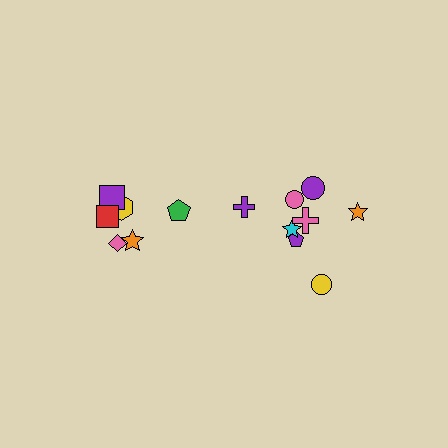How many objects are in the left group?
There are 6 objects.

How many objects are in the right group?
There are 8 objects.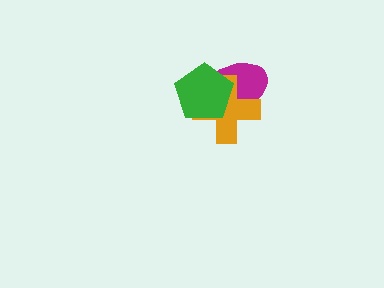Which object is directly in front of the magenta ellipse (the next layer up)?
The orange cross is directly in front of the magenta ellipse.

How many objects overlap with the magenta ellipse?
2 objects overlap with the magenta ellipse.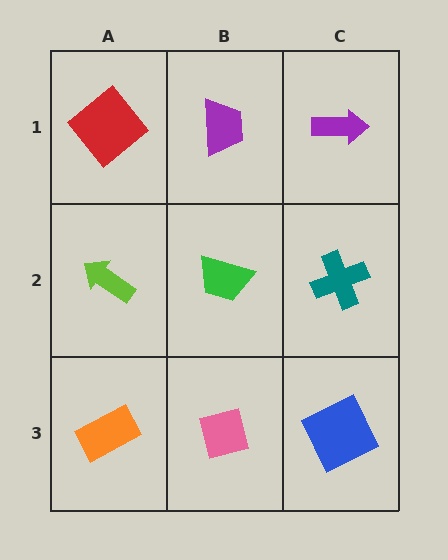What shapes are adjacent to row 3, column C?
A teal cross (row 2, column C), a pink square (row 3, column B).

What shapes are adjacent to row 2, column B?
A purple trapezoid (row 1, column B), a pink square (row 3, column B), a lime arrow (row 2, column A), a teal cross (row 2, column C).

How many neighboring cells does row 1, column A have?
2.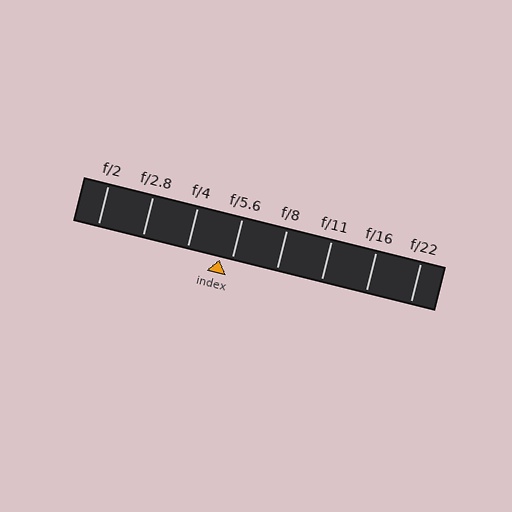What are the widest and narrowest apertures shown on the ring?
The widest aperture shown is f/2 and the narrowest is f/22.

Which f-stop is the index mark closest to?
The index mark is closest to f/5.6.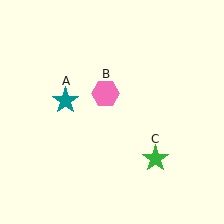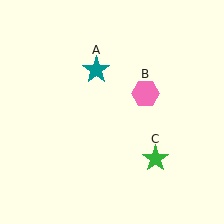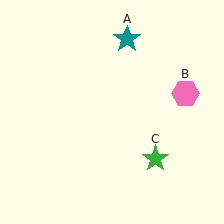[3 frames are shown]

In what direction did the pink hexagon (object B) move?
The pink hexagon (object B) moved right.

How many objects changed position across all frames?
2 objects changed position: teal star (object A), pink hexagon (object B).